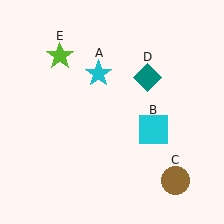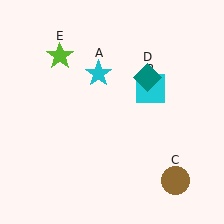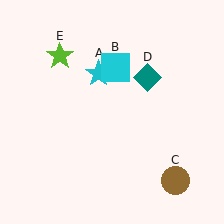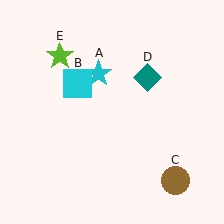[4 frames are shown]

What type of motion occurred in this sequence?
The cyan square (object B) rotated counterclockwise around the center of the scene.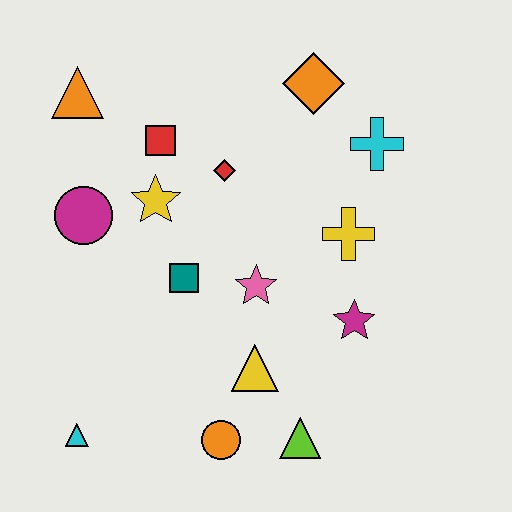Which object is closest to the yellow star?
The red square is closest to the yellow star.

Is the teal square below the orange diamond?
Yes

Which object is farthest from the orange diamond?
The cyan triangle is farthest from the orange diamond.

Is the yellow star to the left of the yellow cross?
Yes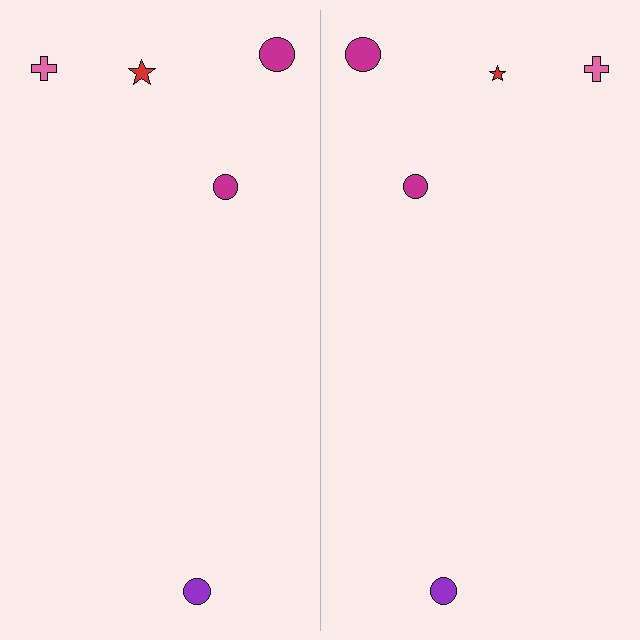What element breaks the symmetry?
The red star on the right side has a different size than its mirror counterpart.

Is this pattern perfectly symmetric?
No, the pattern is not perfectly symmetric. The red star on the right side has a different size than its mirror counterpart.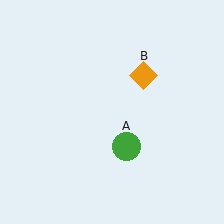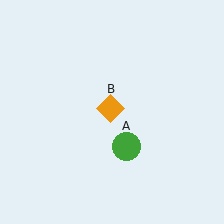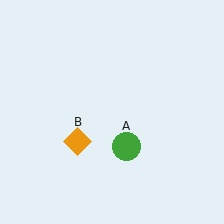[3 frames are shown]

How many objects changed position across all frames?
1 object changed position: orange diamond (object B).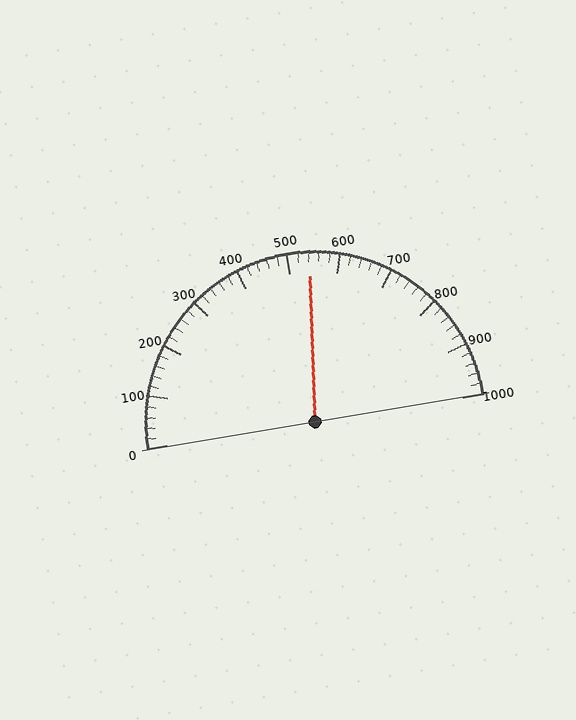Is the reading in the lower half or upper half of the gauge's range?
The reading is in the upper half of the range (0 to 1000).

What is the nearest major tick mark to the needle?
The nearest major tick mark is 500.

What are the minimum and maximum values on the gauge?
The gauge ranges from 0 to 1000.